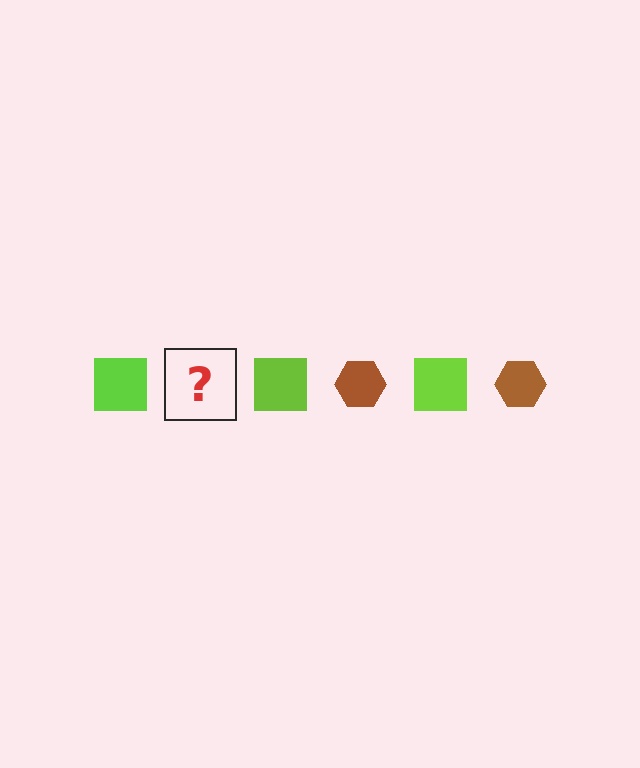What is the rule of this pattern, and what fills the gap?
The rule is that the pattern alternates between lime square and brown hexagon. The gap should be filled with a brown hexagon.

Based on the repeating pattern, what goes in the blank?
The blank should be a brown hexagon.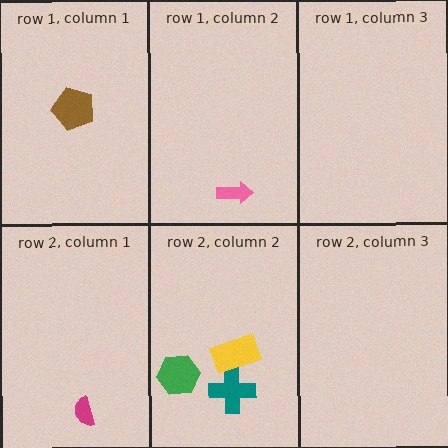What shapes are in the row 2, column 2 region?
The teal cross, the green hexagon, the yellow rectangle.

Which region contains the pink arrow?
The row 1, column 2 region.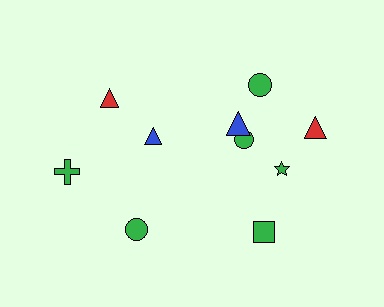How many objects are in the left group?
There are 4 objects.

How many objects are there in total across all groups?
There are 10 objects.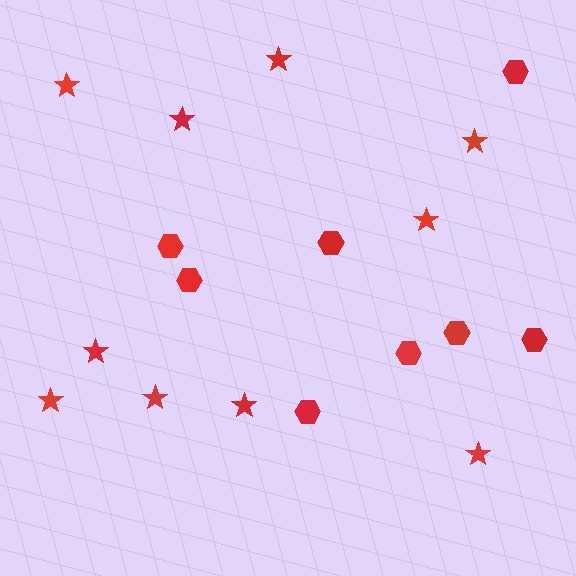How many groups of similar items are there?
There are 2 groups: one group of hexagons (8) and one group of stars (10).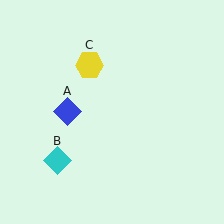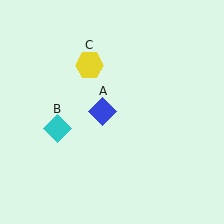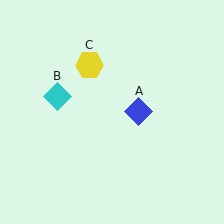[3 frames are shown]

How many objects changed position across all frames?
2 objects changed position: blue diamond (object A), cyan diamond (object B).